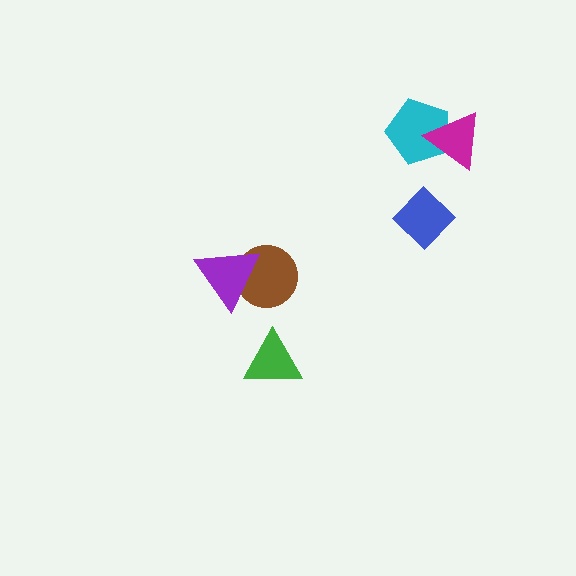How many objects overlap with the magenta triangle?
1 object overlaps with the magenta triangle.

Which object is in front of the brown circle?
The purple triangle is in front of the brown circle.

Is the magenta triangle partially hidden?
No, no other shape covers it.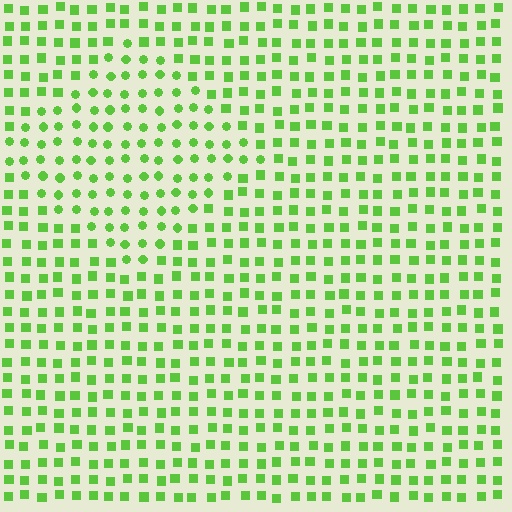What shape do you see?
I see a diamond.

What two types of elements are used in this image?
The image uses circles inside the diamond region and squares outside it.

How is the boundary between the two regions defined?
The boundary is defined by a change in element shape: circles inside vs. squares outside. All elements share the same color and spacing.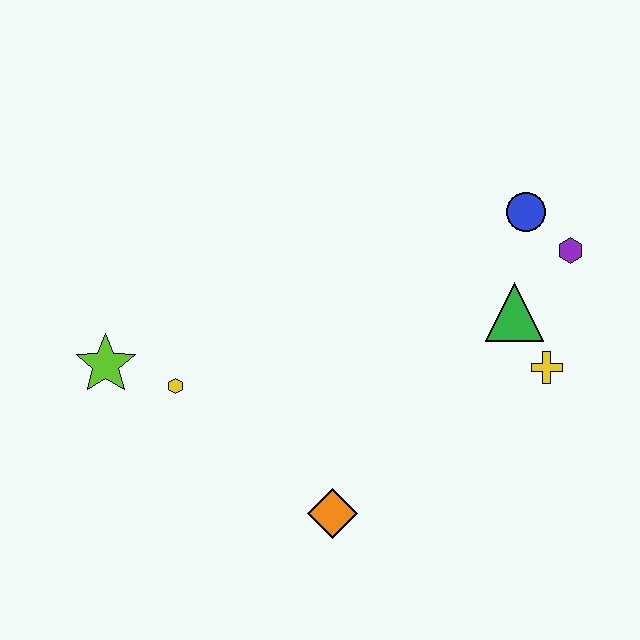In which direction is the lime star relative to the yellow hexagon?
The lime star is to the left of the yellow hexagon.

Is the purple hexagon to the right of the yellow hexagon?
Yes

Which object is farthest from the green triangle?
The lime star is farthest from the green triangle.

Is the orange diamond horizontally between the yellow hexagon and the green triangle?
Yes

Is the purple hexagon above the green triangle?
Yes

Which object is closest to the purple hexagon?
The blue circle is closest to the purple hexagon.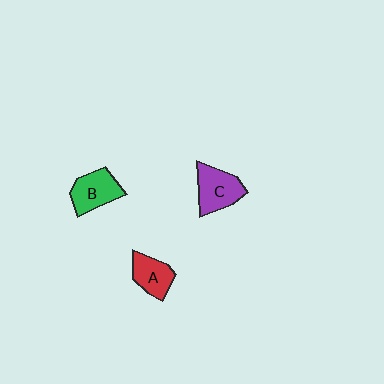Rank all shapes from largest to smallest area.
From largest to smallest: C (purple), B (green), A (red).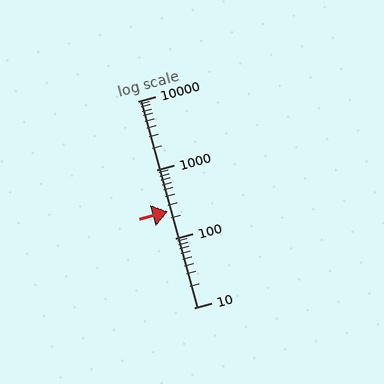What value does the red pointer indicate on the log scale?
The pointer indicates approximately 250.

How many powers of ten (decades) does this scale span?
The scale spans 3 decades, from 10 to 10000.